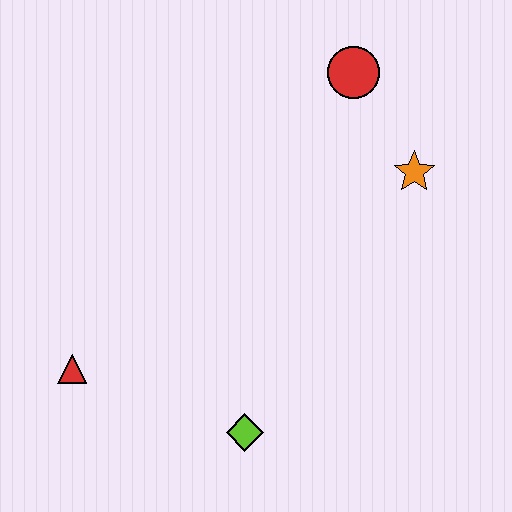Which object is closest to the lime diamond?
The red triangle is closest to the lime diamond.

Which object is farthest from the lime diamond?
The red circle is farthest from the lime diamond.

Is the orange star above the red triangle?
Yes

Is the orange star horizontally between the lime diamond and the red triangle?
No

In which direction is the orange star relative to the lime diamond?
The orange star is above the lime diamond.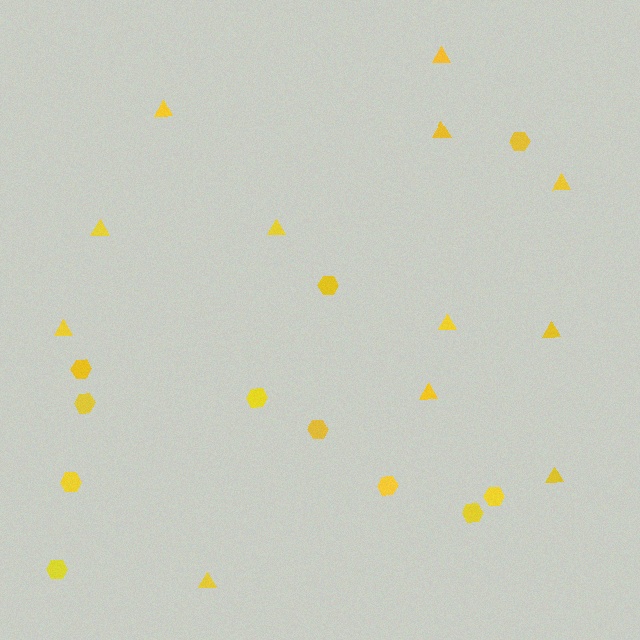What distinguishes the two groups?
There are 2 groups: one group of triangles (12) and one group of hexagons (11).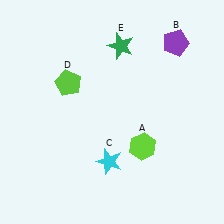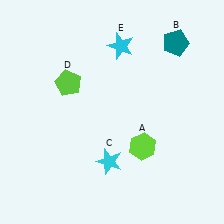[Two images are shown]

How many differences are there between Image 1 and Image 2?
There are 2 differences between the two images.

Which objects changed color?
B changed from purple to teal. E changed from green to cyan.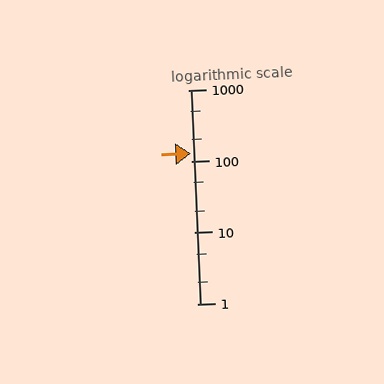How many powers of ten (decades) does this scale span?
The scale spans 3 decades, from 1 to 1000.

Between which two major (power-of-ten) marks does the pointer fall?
The pointer is between 100 and 1000.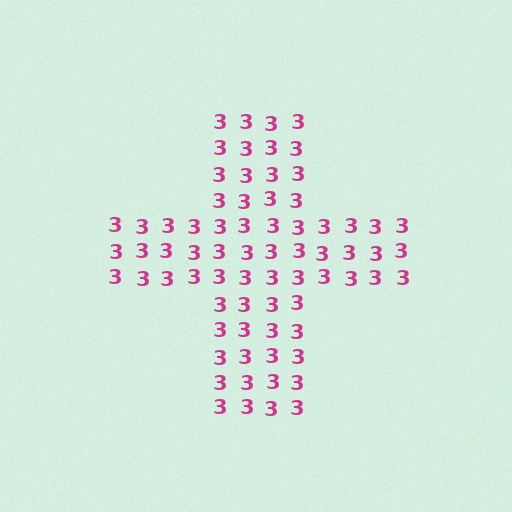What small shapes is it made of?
It is made of small digit 3's.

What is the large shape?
The large shape is a cross.